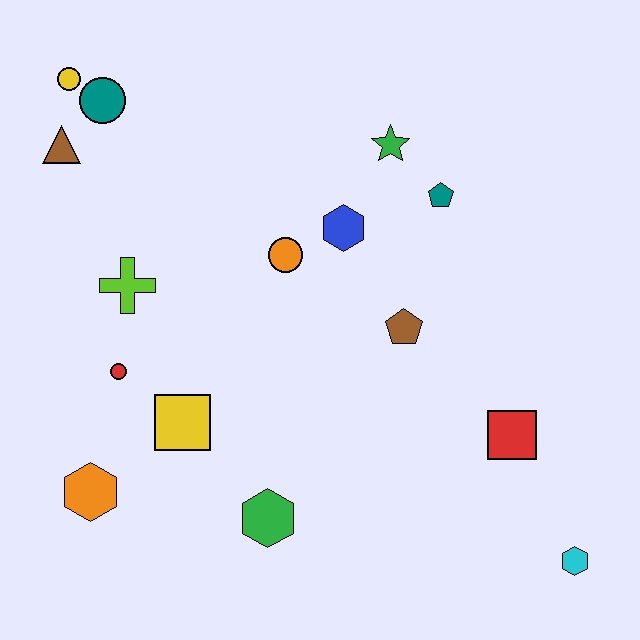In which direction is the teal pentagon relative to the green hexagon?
The teal pentagon is above the green hexagon.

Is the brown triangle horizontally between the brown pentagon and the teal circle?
No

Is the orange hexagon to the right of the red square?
No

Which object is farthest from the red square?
The yellow circle is farthest from the red square.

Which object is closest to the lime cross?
The red circle is closest to the lime cross.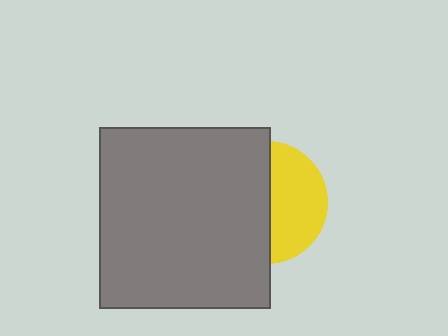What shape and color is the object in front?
The object in front is a gray rectangle.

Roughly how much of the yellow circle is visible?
A small part of it is visible (roughly 45%).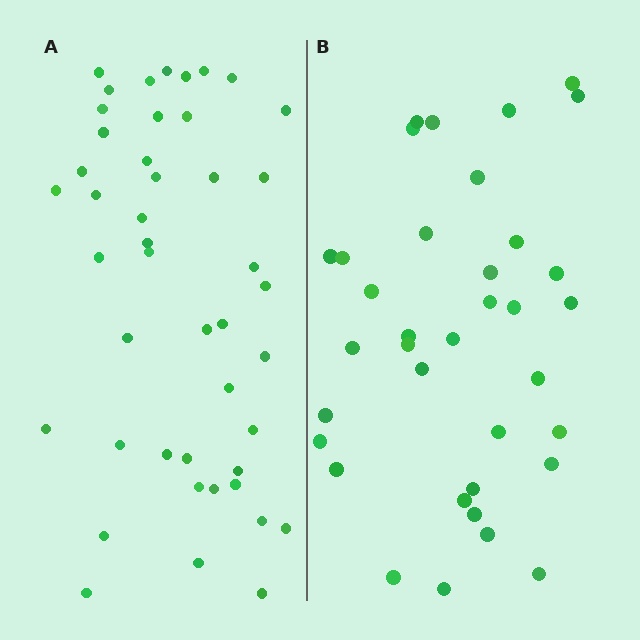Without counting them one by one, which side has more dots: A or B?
Region A (the left region) has more dots.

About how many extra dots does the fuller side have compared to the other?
Region A has roughly 8 or so more dots than region B.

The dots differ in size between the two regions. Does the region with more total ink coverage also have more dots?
No. Region B has more total ink coverage because its dots are larger, but region A actually contains more individual dots. Total area can be misleading — the number of items is what matters here.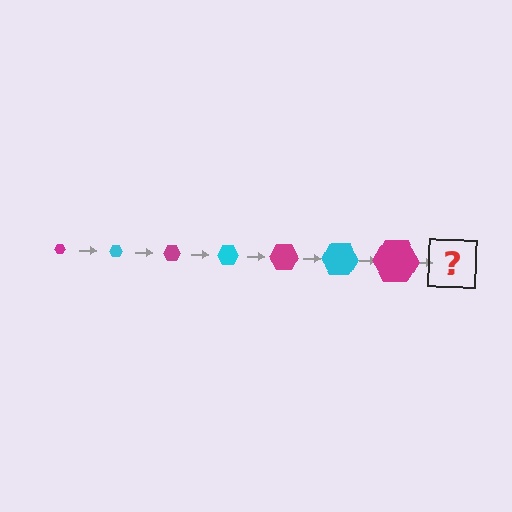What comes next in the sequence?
The next element should be a cyan hexagon, larger than the previous one.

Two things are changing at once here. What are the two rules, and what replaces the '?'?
The two rules are that the hexagon grows larger each step and the color cycles through magenta and cyan. The '?' should be a cyan hexagon, larger than the previous one.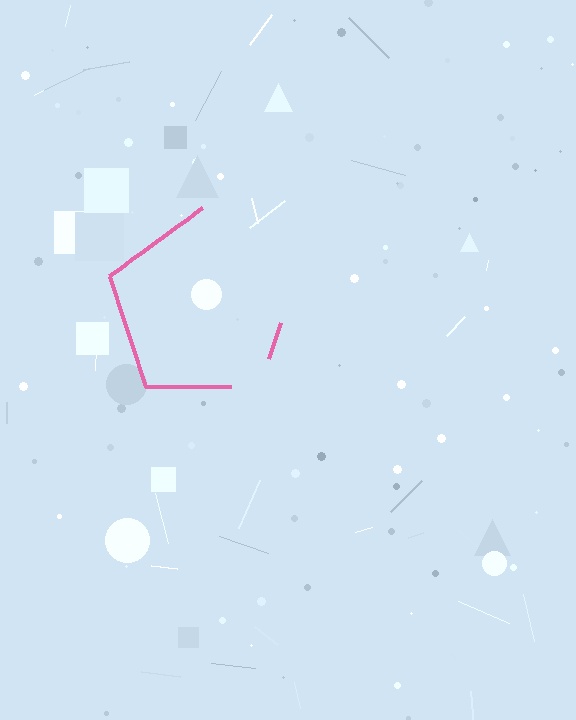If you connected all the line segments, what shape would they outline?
They would outline a pentagon.